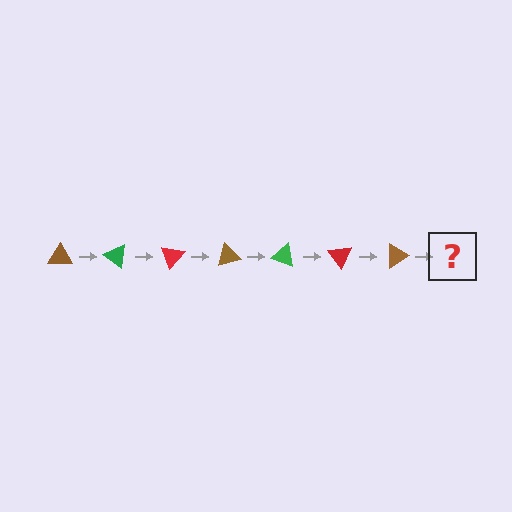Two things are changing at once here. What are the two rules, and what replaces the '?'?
The two rules are that it rotates 35 degrees each step and the color cycles through brown, green, and red. The '?' should be a green triangle, rotated 245 degrees from the start.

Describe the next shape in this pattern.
It should be a green triangle, rotated 245 degrees from the start.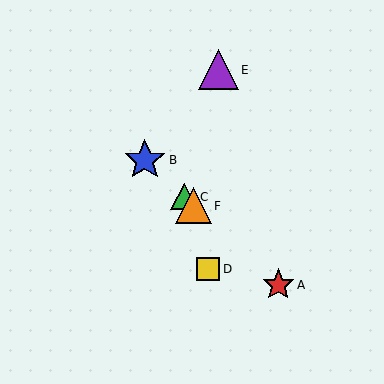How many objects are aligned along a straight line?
4 objects (A, B, C, F) are aligned along a straight line.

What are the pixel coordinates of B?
Object B is at (145, 160).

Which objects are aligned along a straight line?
Objects A, B, C, F are aligned along a straight line.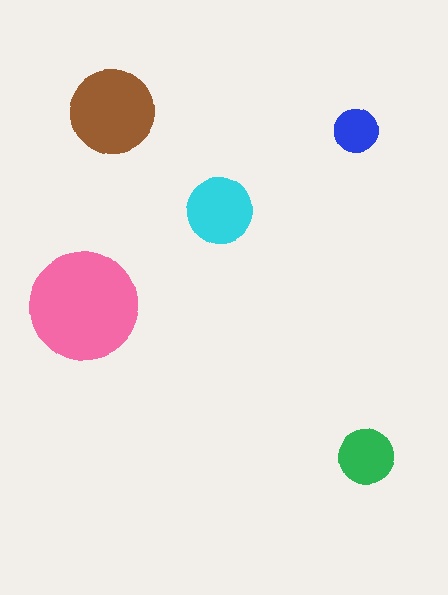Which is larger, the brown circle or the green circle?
The brown one.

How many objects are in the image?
There are 5 objects in the image.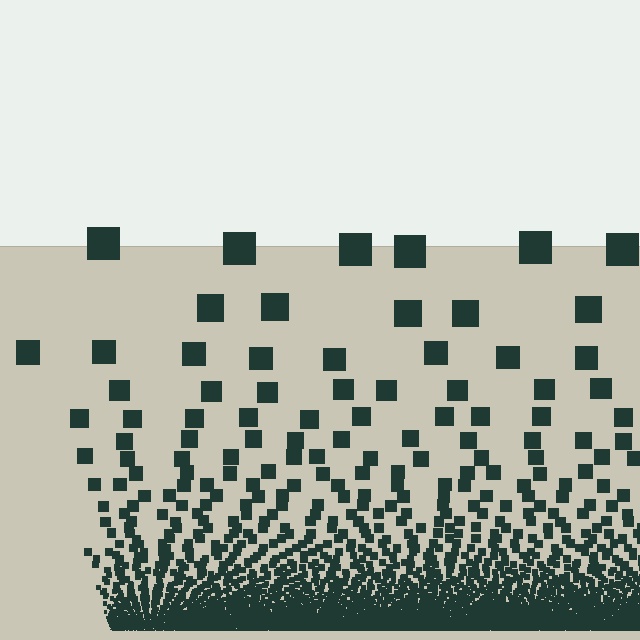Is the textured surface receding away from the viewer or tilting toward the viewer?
The surface appears to tilt toward the viewer. Texture elements get larger and sparser toward the top.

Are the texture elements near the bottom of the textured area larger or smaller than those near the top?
Smaller. The gradient is inverted — elements near the bottom are smaller and denser.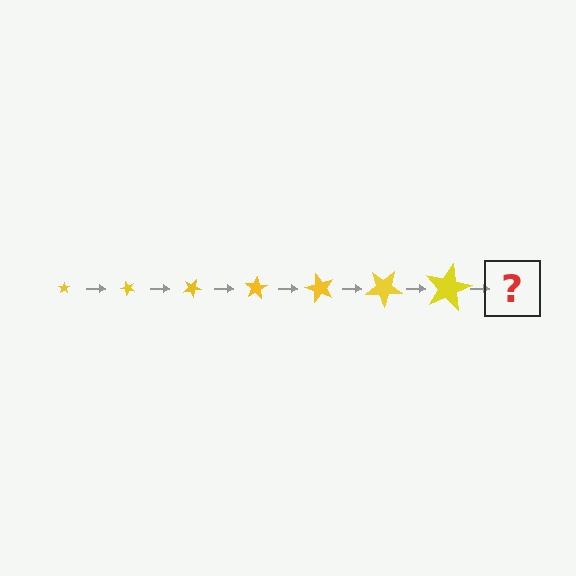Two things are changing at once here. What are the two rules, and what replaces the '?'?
The two rules are that the star grows larger each step and it rotates 50 degrees each step. The '?' should be a star, larger than the previous one and rotated 350 degrees from the start.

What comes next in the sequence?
The next element should be a star, larger than the previous one and rotated 350 degrees from the start.